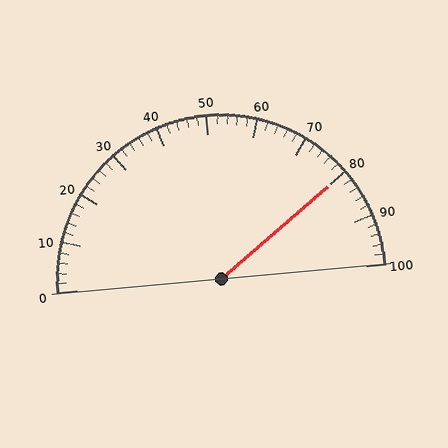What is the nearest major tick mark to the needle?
The nearest major tick mark is 80.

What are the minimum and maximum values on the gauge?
The gauge ranges from 0 to 100.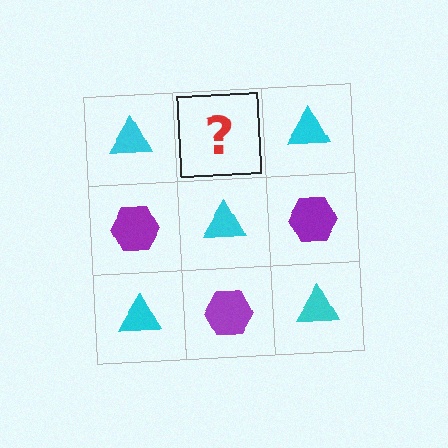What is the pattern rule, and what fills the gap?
The rule is that it alternates cyan triangle and purple hexagon in a checkerboard pattern. The gap should be filled with a purple hexagon.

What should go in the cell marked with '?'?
The missing cell should contain a purple hexagon.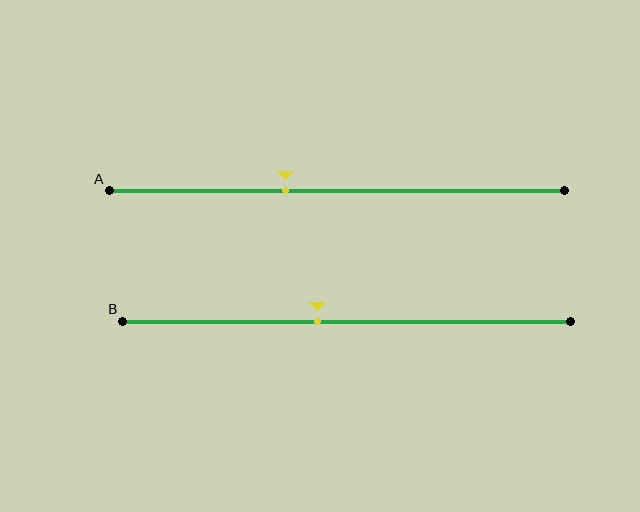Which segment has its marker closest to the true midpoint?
Segment B has its marker closest to the true midpoint.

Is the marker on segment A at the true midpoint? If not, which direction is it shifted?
No, the marker on segment A is shifted to the left by about 11% of the segment length.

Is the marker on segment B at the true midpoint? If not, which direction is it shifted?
No, the marker on segment B is shifted to the left by about 6% of the segment length.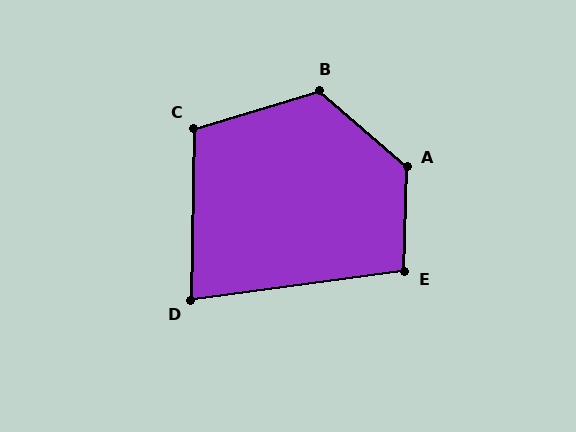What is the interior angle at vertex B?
Approximately 123 degrees (obtuse).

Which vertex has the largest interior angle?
A, at approximately 130 degrees.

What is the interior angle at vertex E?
Approximately 99 degrees (obtuse).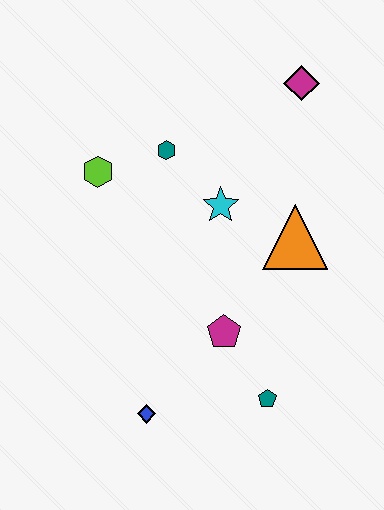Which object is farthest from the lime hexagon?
The teal pentagon is farthest from the lime hexagon.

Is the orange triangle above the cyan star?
No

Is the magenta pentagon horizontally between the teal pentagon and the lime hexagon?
Yes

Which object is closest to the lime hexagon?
The teal hexagon is closest to the lime hexagon.